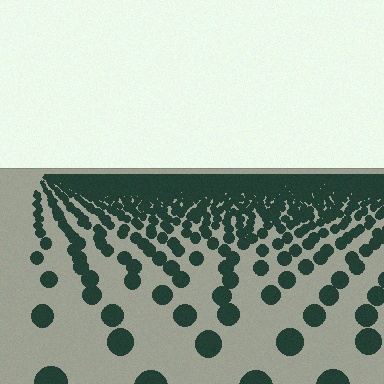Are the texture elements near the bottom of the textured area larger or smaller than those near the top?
Larger. Near the bottom, elements are closer to the viewer and appear at a bigger on-screen size.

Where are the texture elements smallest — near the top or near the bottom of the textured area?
Near the top.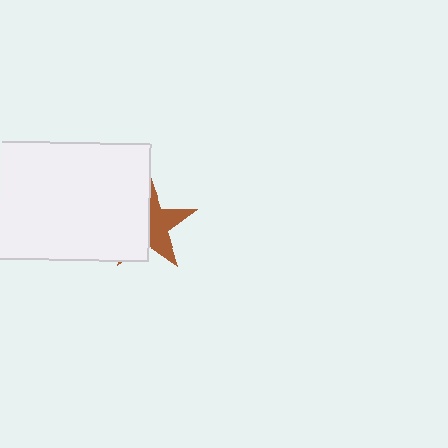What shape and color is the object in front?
The object in front is a white rectangle.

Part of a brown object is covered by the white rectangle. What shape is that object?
It is a star.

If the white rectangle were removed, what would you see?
You would see the complete brown star.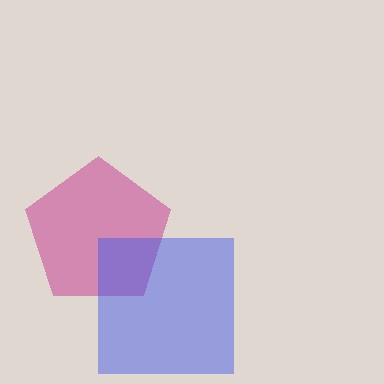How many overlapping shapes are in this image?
There are 2 overlapping shapes in the image.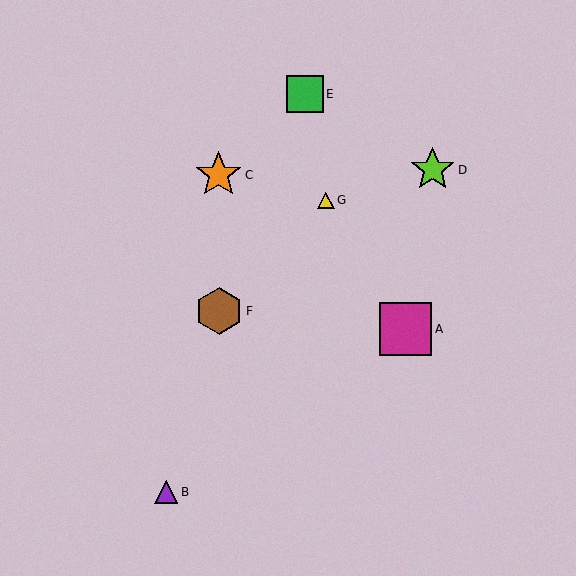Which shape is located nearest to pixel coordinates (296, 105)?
The green square (labeled E) at (305, 94) is nearest to that location.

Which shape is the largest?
The magenta square (labeled A) is the largest.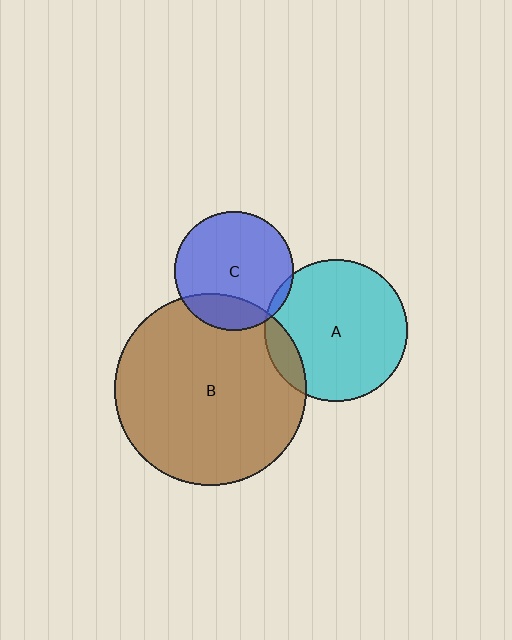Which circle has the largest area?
Circle B (brown).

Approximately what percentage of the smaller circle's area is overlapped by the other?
Approximately 5%.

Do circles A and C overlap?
Yes.